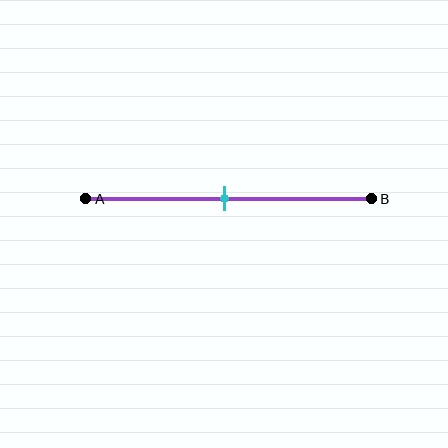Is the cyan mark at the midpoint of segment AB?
Yes, the mark is approximately at the midpoint.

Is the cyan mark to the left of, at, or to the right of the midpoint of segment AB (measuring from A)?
The cyan mark is approximately at the midpoint of segment AB.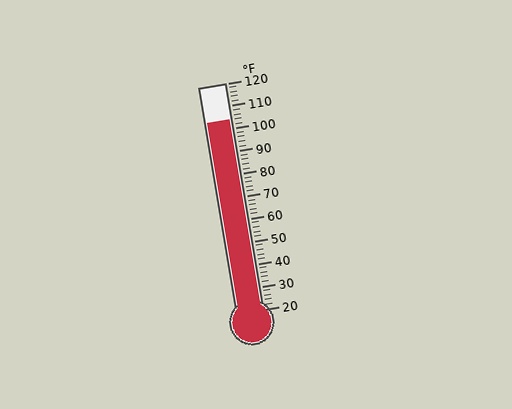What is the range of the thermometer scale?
The thermometer scale ranges from 20°F to 120°F.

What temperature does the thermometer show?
The thermometer shows approximately 104°F.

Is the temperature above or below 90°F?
The temperature is above 90°F.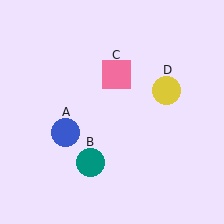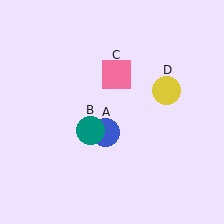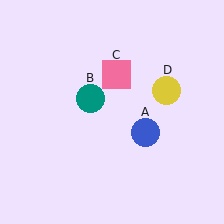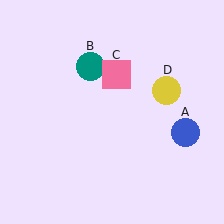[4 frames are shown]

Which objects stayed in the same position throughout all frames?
Pink square (object C) and yellow circle (object D) remained stationary.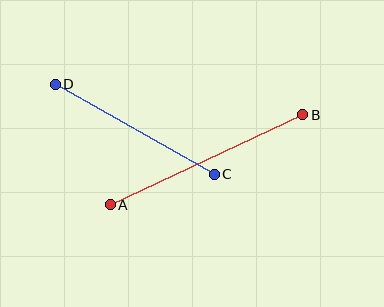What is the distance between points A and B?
The distance is approximately 212 pixels.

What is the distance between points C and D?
The distance is approximately 183 pixels.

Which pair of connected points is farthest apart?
Points A and B are farthest apart.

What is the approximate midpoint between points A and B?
The midpoint is at approximately (206, 160) pixels.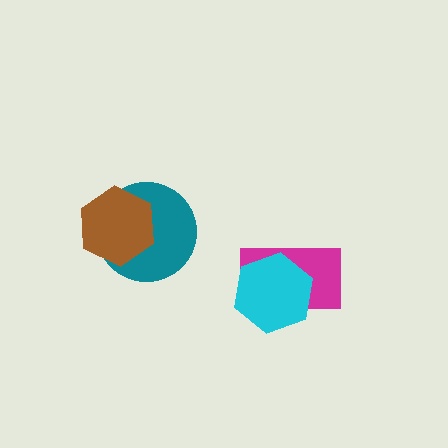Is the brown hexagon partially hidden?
No, no other shape covers it.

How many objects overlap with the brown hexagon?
1 object overlaps with the brown hexagon.